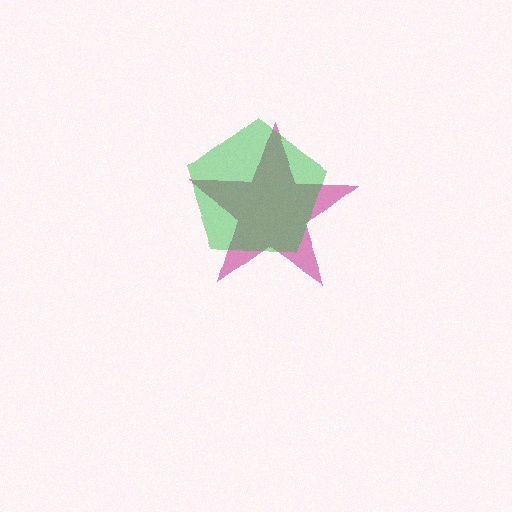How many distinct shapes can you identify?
There are 2 distinct shapes: a magenta star, a green pentagon.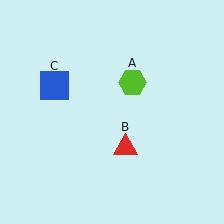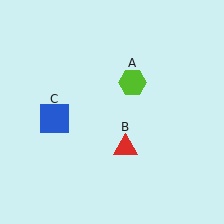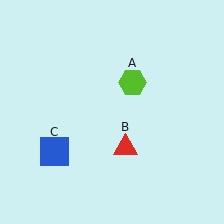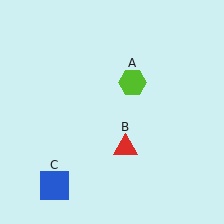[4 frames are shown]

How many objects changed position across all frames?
1 object changed position: blue square (object C).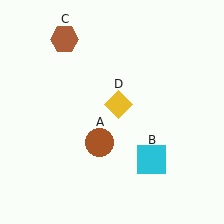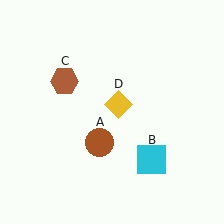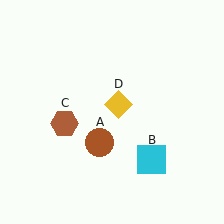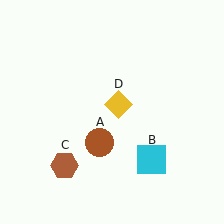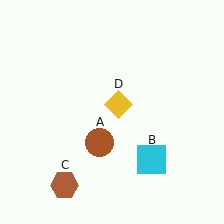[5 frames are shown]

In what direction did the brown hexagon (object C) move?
The brown hexagon (object C) moved down.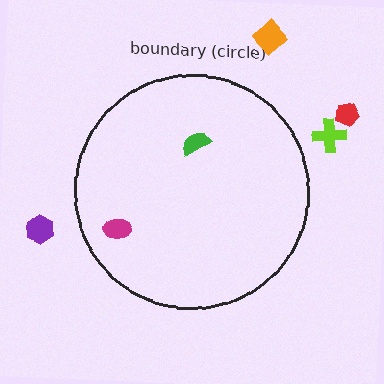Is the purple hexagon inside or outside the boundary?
Outside.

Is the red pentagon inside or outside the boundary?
Outside.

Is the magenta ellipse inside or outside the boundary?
Inside.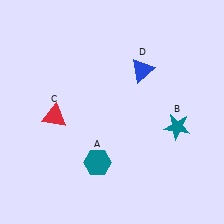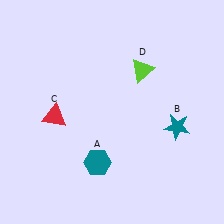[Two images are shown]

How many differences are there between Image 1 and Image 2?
There is 1 difference between the two images.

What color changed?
The triangle (D) changed from blue in Image 1 to lime in Image 2.